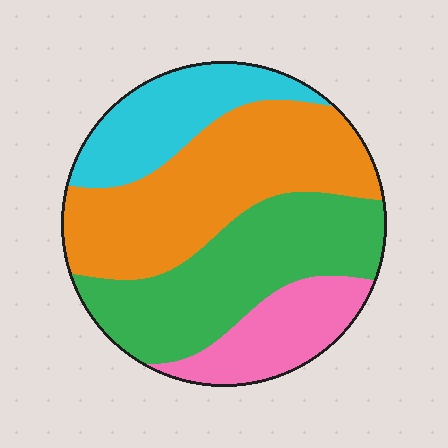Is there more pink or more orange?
Orange.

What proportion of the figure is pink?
Pink takes up about one sixth (1/6) of the figure.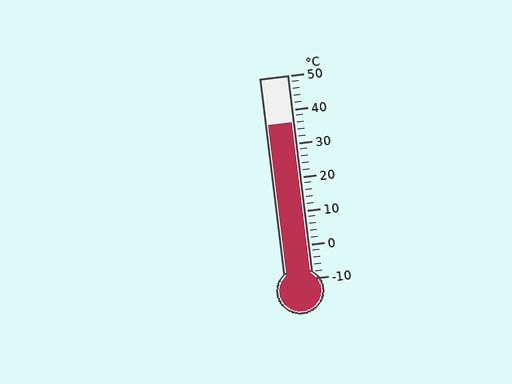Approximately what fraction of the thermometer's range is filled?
The thermometer is filled to approximately 75% of its range.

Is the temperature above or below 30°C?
The temperature is above 30°C.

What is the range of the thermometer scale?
The thermometer scale ranges from -10°C to 50°C.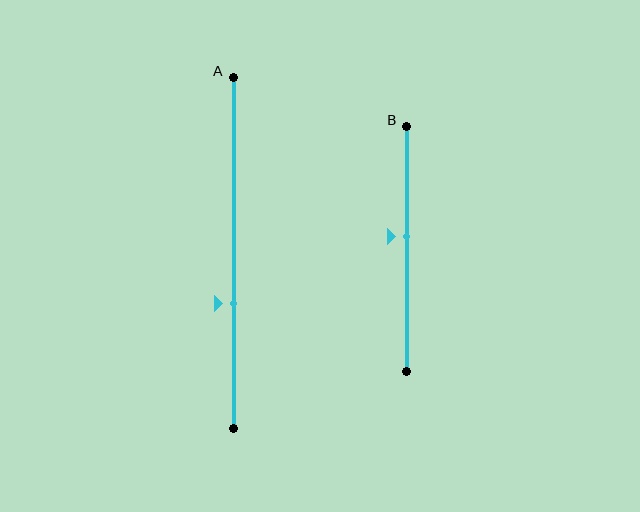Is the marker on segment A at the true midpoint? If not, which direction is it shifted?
No, the marker on segment A is shifted downward by about 14% of the segment length.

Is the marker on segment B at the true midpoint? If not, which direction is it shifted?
No, the marker on segment B is shifted upward by about 5% of the segment length.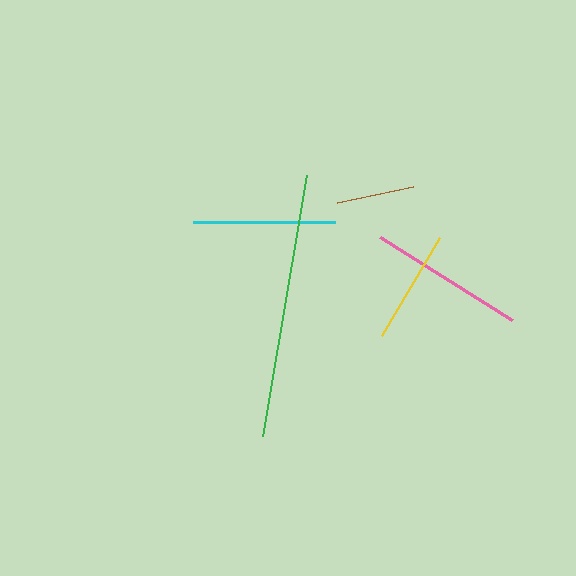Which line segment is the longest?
The green line is the longest at approximately 264 pixels.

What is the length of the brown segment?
The brown segment is approximately 78 pixels long.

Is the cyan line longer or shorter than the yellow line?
The cyan line is longer than the yellow line.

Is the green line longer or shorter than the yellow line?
The green line is longer than the yellow line.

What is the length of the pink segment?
The pink segment is approximately 156 pixels long.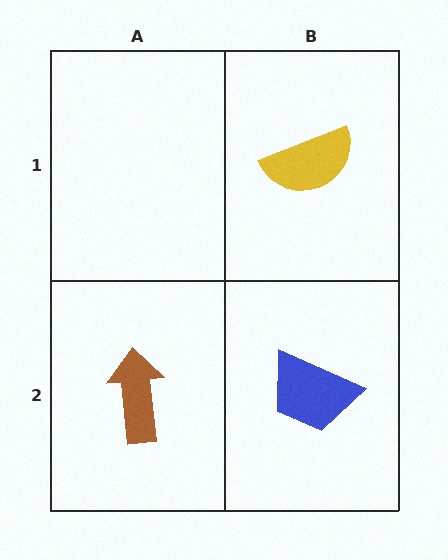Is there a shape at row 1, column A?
No, that cell is empty.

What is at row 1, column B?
A yellow semicircle.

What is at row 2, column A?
A brown arrow.